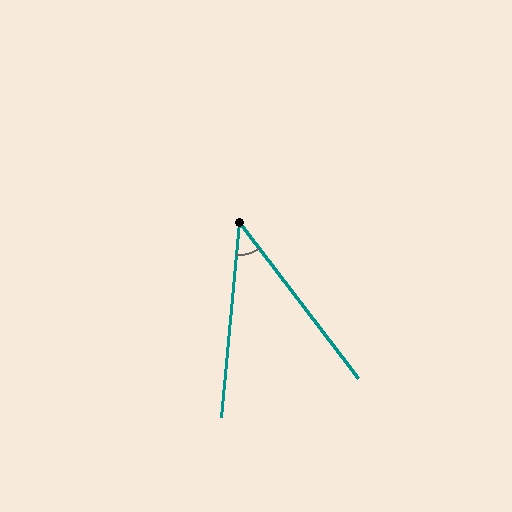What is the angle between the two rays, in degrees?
Approximately 43 degrees.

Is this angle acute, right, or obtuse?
It is acute.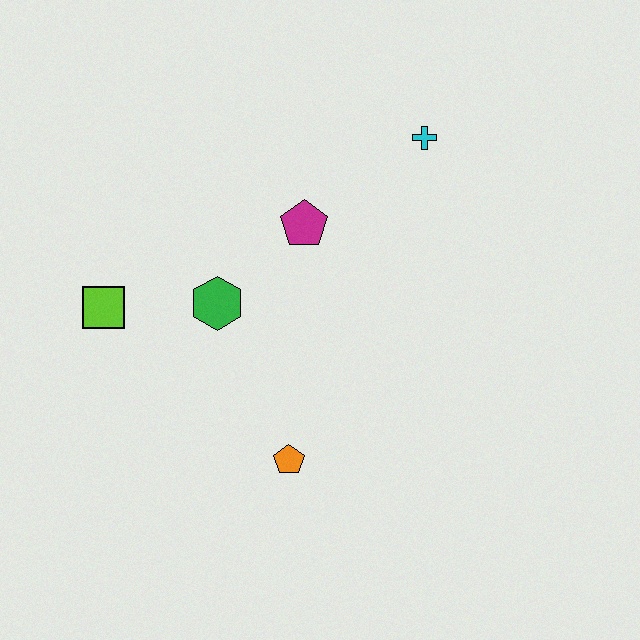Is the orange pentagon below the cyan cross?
Yes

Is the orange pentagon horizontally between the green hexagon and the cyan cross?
Yes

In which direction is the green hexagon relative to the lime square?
The green hexagon is to the right of the lime square.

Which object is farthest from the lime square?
The cyan cross is farthest from the lime square.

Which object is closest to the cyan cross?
The magenta pentagon is closest to the cyan cross.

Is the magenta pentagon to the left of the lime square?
No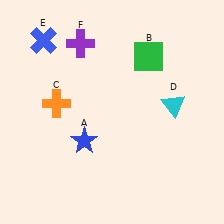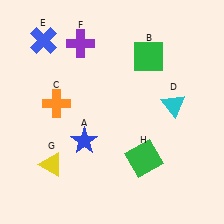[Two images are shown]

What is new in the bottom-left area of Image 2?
A yellow triangle (G) was added in the bottom-left area of Image 2.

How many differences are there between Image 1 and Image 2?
There are 2 differences between the two images.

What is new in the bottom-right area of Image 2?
A green square (H) was added in the bottom-right area of Image 2.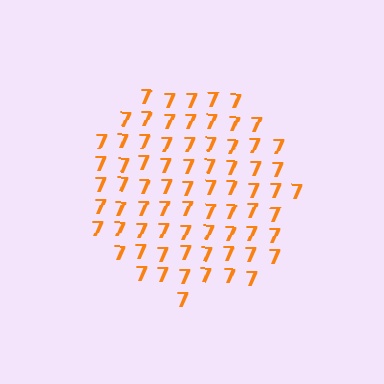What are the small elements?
The small elements are digit 7's.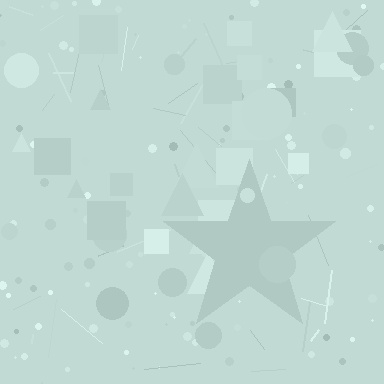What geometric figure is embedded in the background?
A star is embedded in the background.